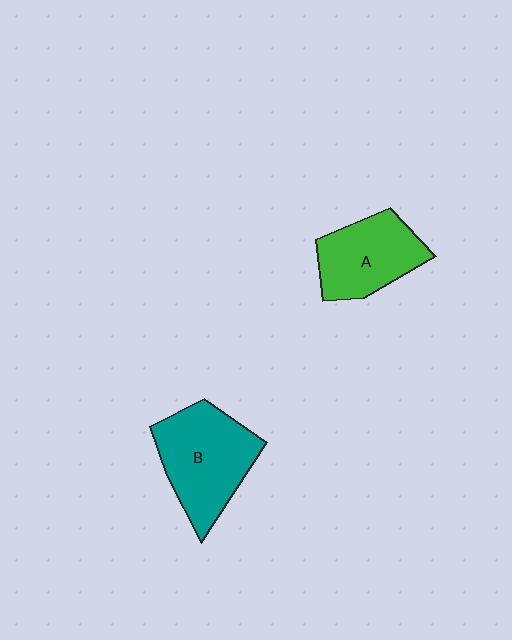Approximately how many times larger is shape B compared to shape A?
Approximately 1.3 times.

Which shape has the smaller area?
Shape A (green).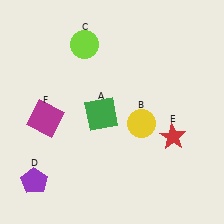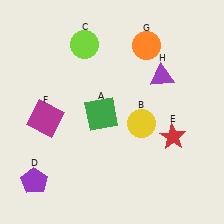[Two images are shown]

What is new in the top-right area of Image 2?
An orange circle (G) was added in the top-right area of Image 2.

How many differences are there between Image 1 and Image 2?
There are 2 differences between the two images.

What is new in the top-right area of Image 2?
A purple triangle (H) was added in the top-right area of Image 2.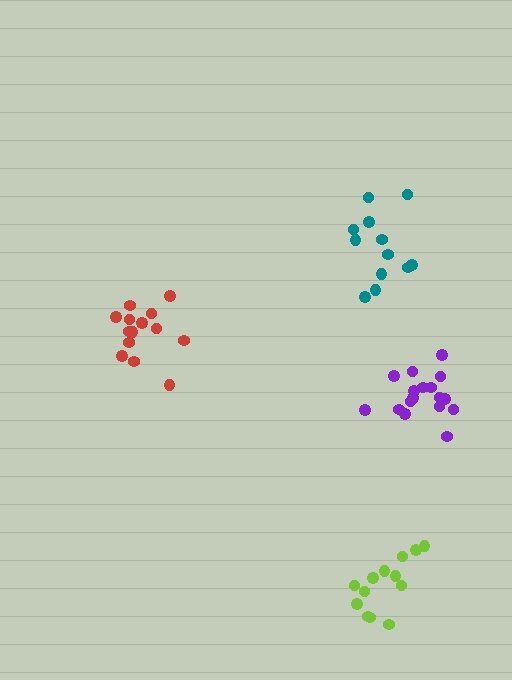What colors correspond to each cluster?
The clusters are colored: purple, lime, red, teal.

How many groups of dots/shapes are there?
There are 4 groups.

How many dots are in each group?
Group 1: 17 dots, Group 2: 13 dots, Group 3: 14 dots, Group 4: 12 dots (56 total).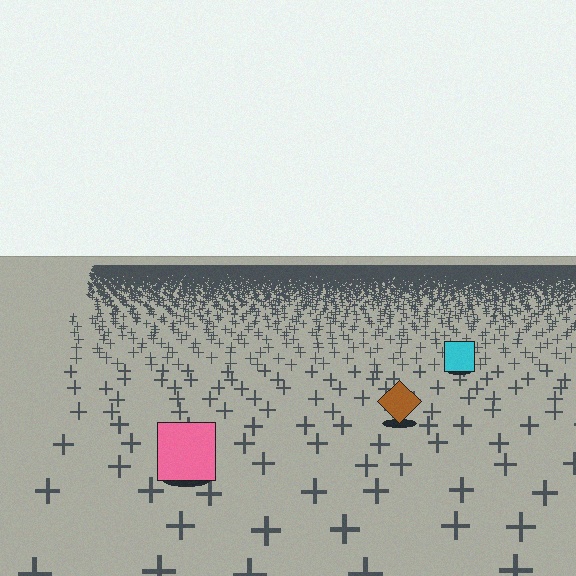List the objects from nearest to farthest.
From nearest to farthest: the pink square, the brown diamond, the cyan square.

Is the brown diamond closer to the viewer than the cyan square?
Yes. The brown diamond is closer — you can tell from the texture gradient: the ground texture is coarser near it.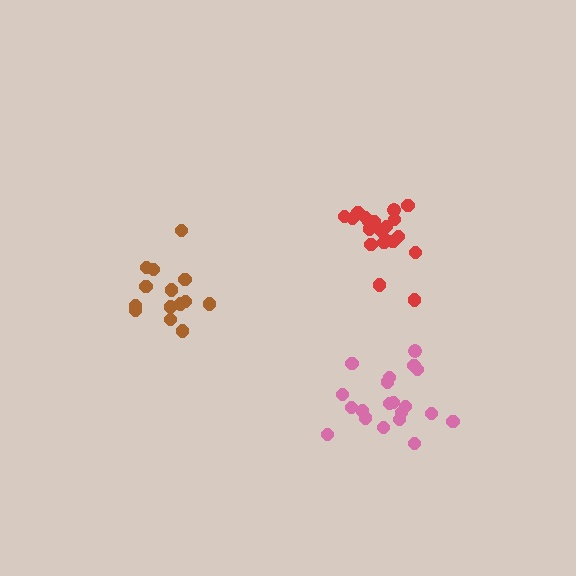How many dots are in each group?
Group 1: 20 dots, Group 2: 20 dots, Group 3: 14 dots (54 total).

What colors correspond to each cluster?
The clusters are colored: red, pink, brown.